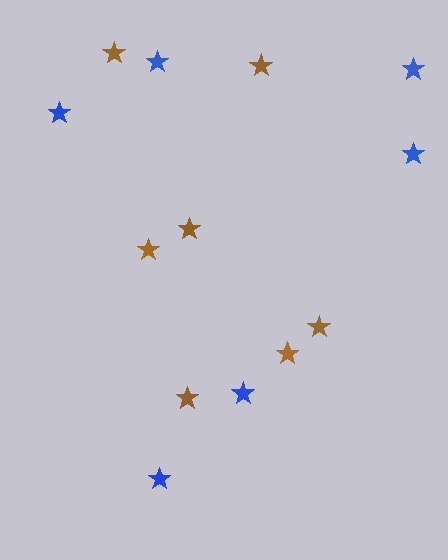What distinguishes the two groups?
There are 2 groups: one group of blue stars (6) and one group of brown stars (7).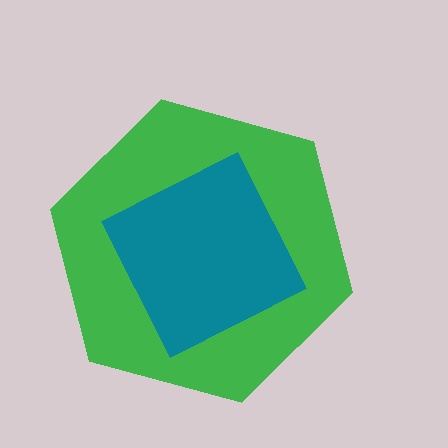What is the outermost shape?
The green hexagon.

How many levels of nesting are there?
2.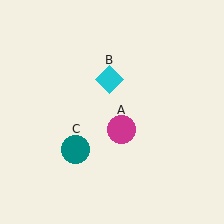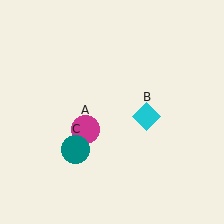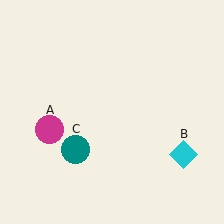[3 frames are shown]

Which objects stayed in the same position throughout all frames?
Teal circle (object C) remained stationary.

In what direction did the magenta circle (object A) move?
The magenta circle (object A) moved left.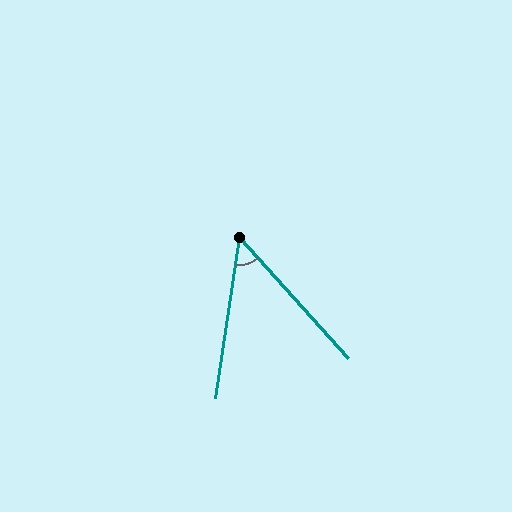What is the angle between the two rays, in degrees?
Approximately 50 degrees.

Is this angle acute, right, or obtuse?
It is acute.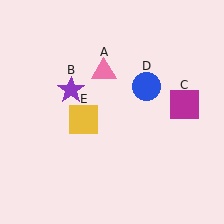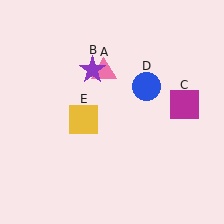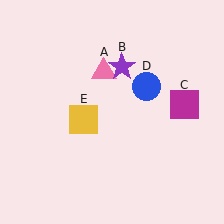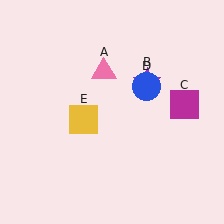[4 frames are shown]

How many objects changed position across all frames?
1 object changed position: purple star (object B).